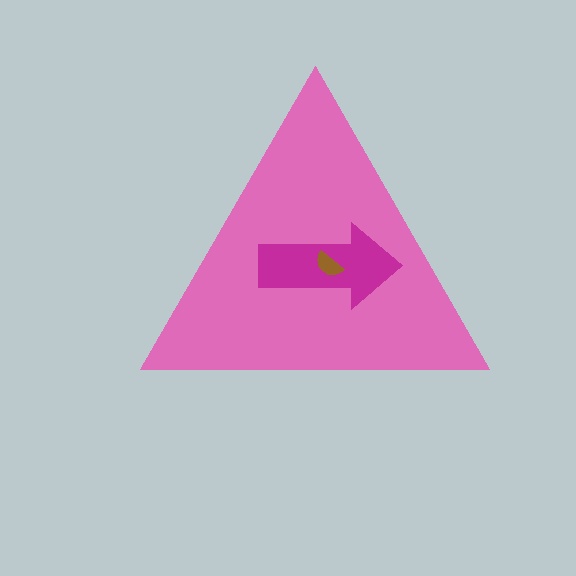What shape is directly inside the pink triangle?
The magenta arrow.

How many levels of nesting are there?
3.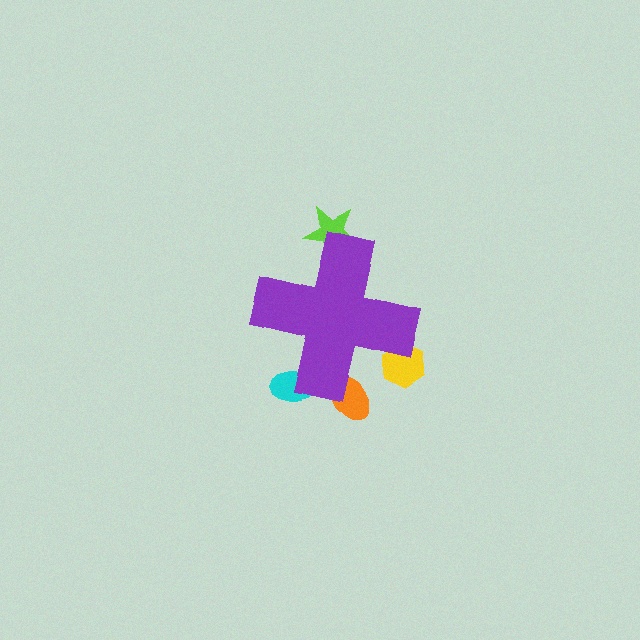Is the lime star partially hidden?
Yes, the lime star is partially hidden behind the purple cross.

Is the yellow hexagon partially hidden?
Yes, the yellow hexagon is partially hidden behind the purple cross.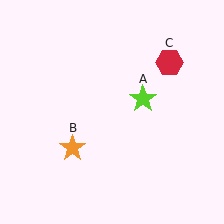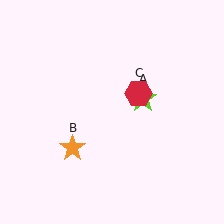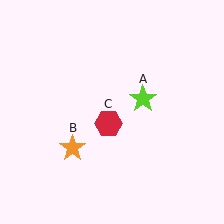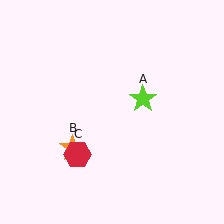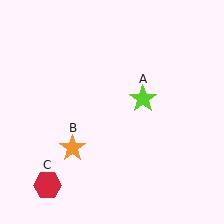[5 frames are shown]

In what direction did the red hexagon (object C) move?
The red hexagon (object C) moved down and to the left.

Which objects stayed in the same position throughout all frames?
Lime star (object A) and orange star (object B) remained stationary.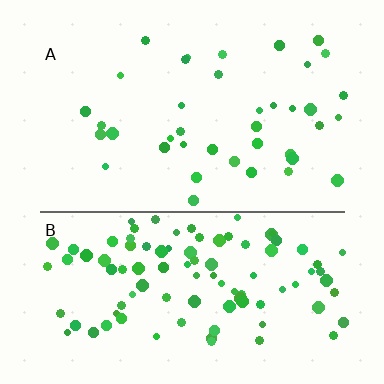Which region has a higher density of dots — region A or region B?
B (the bottom).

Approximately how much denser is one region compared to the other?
Approximately 2.6× — region B over region A.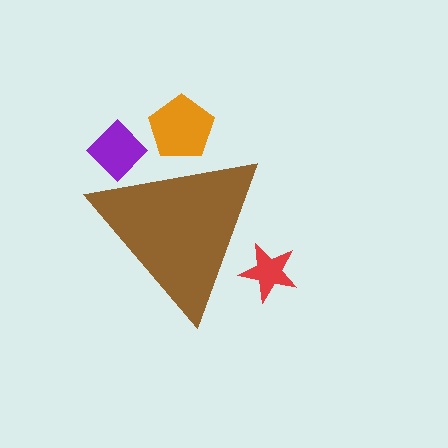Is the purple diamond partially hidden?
Yes, the purple diamond is partially hidden behind the brown triangle.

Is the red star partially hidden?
Yes, the red star is partially hidden behind the brown triangle.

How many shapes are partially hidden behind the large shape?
3 shapes are partially hidden.